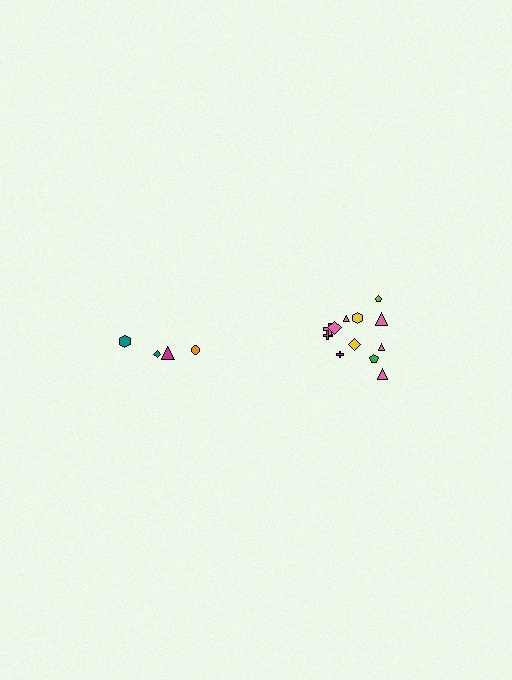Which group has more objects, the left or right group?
The right group.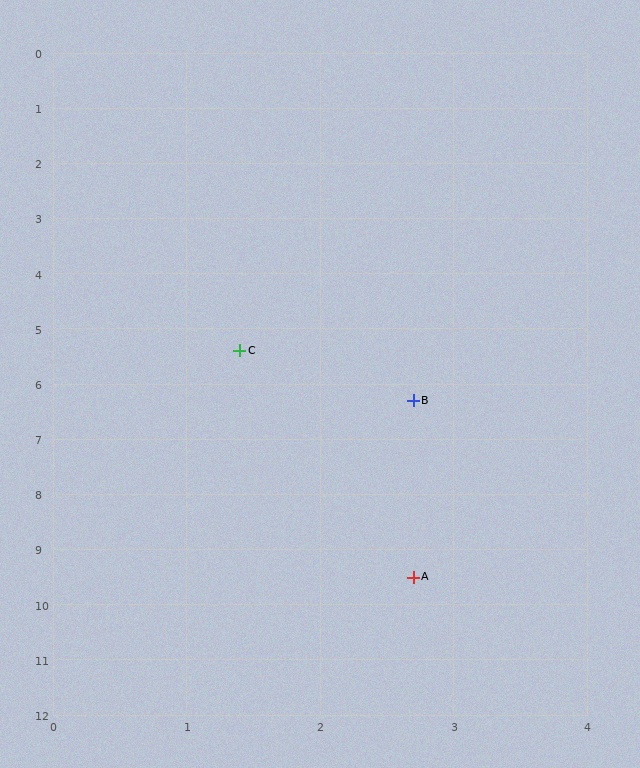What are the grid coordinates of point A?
Point A is at approximately (2.7, 9.5).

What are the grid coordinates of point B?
Point B is at approximately (2.7, 6.3).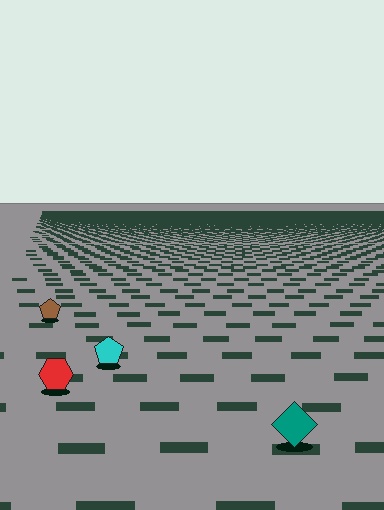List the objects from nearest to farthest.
From nearest to farthest: the teal diamond, the red hexagon, the cyan pentagon, the brown pentagon.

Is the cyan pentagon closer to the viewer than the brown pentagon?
Yes. The cyan pentagon is closer — you can tell from the texture gradient: the ground texture is coarser near it.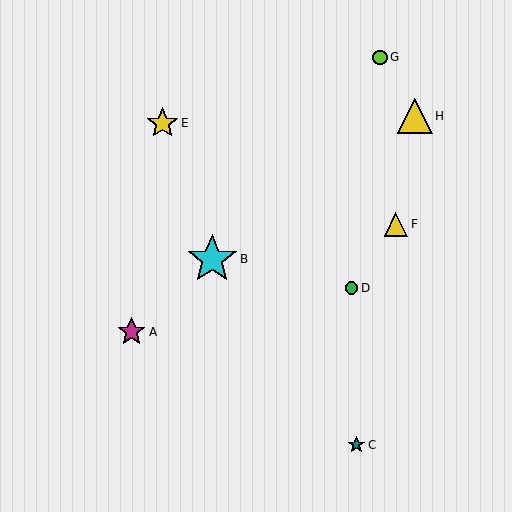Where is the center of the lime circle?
The center of the lime circle is at (380, 57).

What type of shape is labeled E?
Shape E is a yellow star.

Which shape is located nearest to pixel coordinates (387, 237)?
The yellow triangle (labeled F) at (396, 224) is nearest to that location.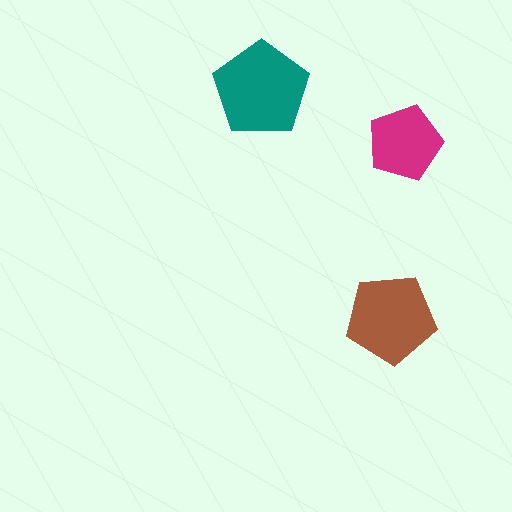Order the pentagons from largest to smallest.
the teal one, the brown one, the magenta one.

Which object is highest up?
The teal pentagon is topmost.